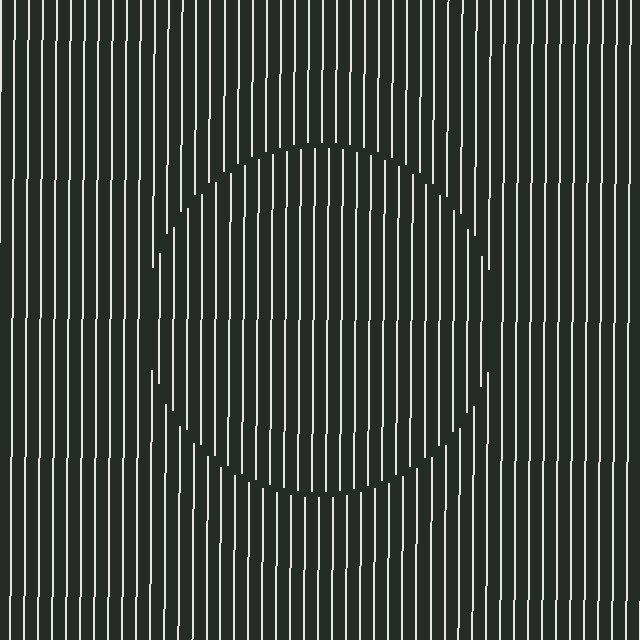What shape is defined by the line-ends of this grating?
An illusory circle. The interior of the shape contains the same grating, shifted by half a period — the contour is defined by the phase discontinuity where line-ends from the inner and outer gratings abut.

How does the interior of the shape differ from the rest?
The interior of the shape contains the same grating, shifted by half a period — the contour is defined by the phase discontinuity where line-ends from the inner and outer gratings abut.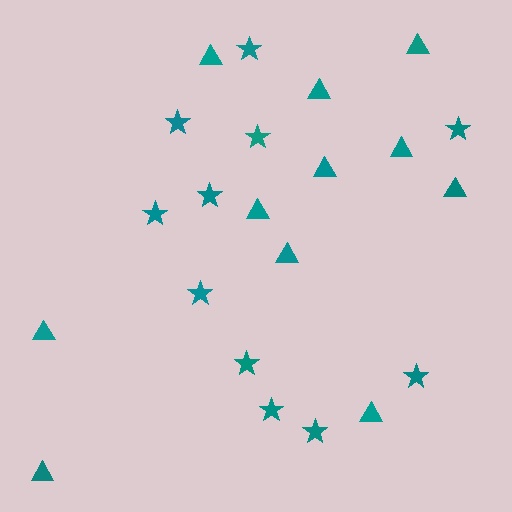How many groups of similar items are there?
There are 2 groups: one group of triangles (11) and one group of stars (11).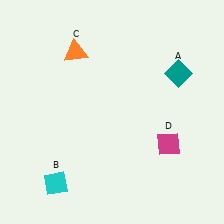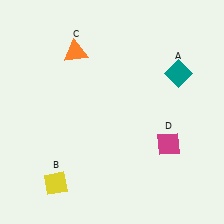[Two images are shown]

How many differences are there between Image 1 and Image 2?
There is 1 difference between the two images.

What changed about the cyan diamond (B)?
In Image 1, B is cyan. In Image 2, it changed to yellow.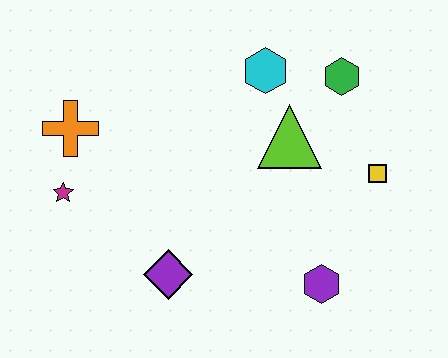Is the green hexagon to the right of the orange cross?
Yes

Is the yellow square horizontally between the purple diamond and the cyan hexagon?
No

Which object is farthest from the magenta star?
The yellow square is farthest from the magenta star.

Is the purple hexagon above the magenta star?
No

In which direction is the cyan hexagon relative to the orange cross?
The cyan hexagon is to the right of the orange cross.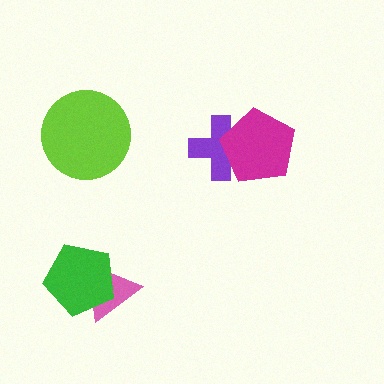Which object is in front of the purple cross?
The magenta pentagon is in front of the purple cross.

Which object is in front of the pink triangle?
The green pentagon is in front of the pink triangle.